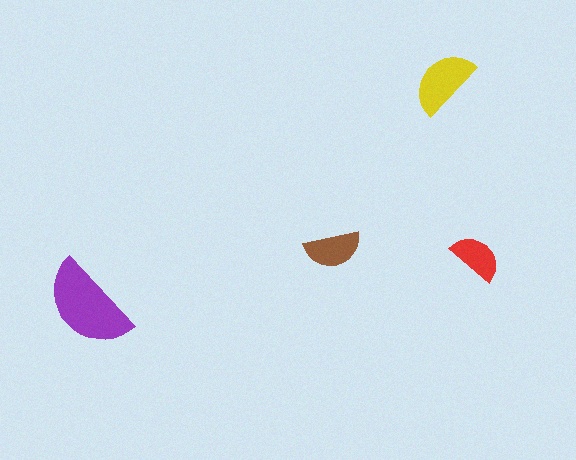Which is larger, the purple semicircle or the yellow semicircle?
The purple one.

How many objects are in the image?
There are 4 objects in the image.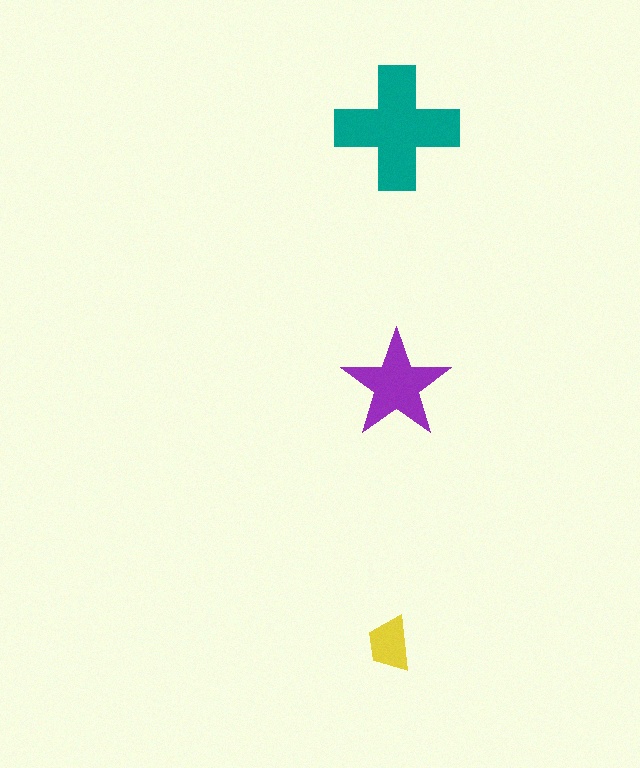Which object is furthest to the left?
The yellow trapezoid is leftmost.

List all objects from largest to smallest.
The teal cross, the purple star, the yellow trapezoid.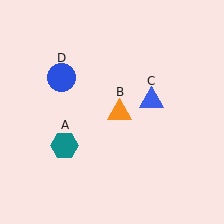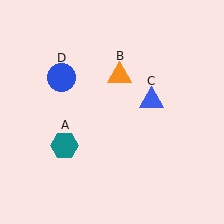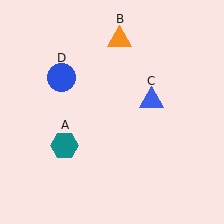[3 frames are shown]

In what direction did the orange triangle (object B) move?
The orange triangle (object B) moved up.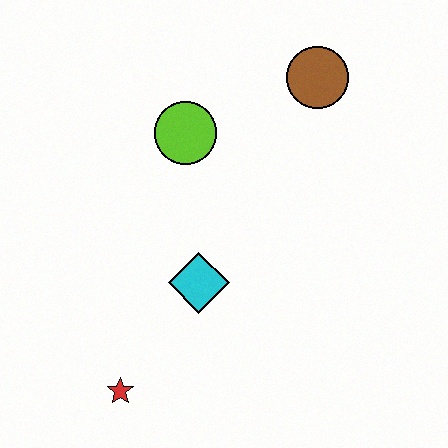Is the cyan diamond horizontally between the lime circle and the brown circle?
Yes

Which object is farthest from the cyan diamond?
The brown circle is farthest from the cyan diamond.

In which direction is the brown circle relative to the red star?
The brown circle is above the red star.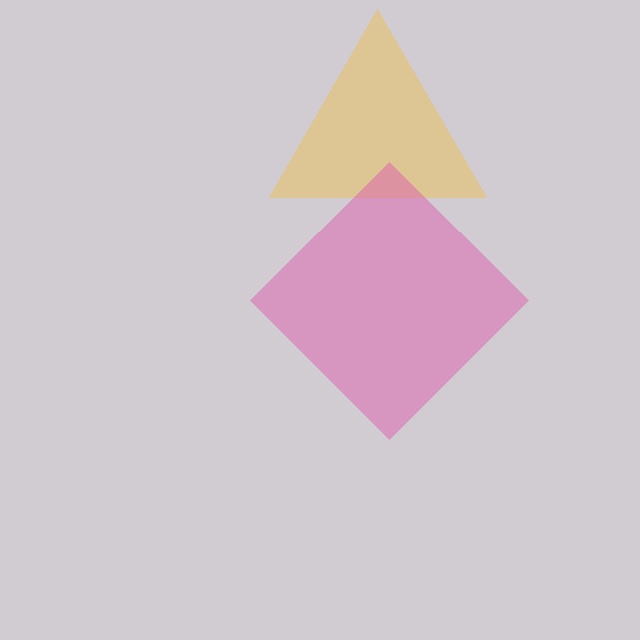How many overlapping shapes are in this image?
There are 2 overlapping shapes in the image.